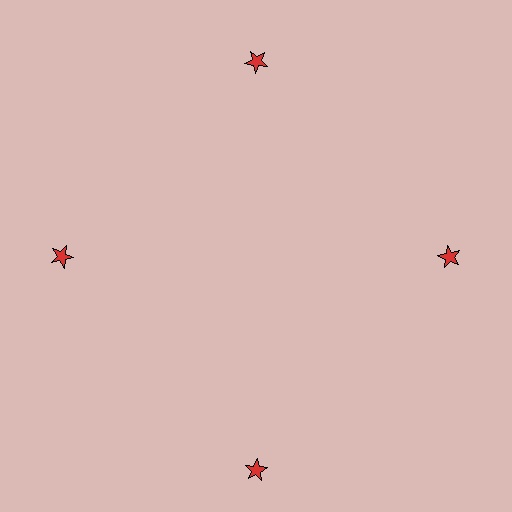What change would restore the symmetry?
The symmetry would be restored by moving it inward, back onto the ring so that all 4 stars sit at equal angles and equal distance from the center.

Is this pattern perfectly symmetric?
No. The 4 red stars are arranged in a ring, but one element near the 6 o'clock position is pushed outward from the center, breaking the 4-fold rotational symmetry.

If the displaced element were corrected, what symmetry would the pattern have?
It would have 4-fold rotational symmetry — the pattern would map onto itself every 90 degrees.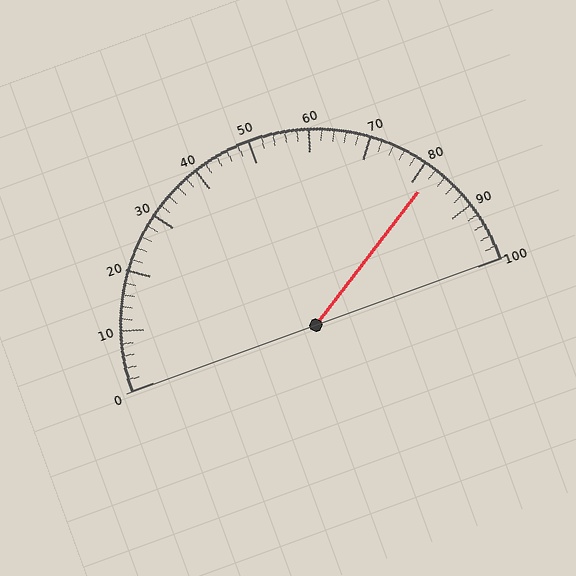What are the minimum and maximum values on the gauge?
The gauge ranges from 0 to 100.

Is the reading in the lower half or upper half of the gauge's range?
The reading is in the upper half of the range (0 to 100).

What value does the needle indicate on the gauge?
The needle indicates approximately 82.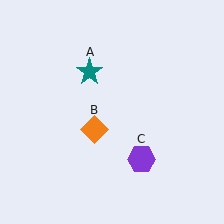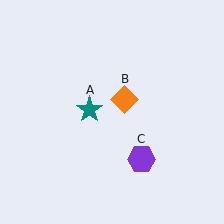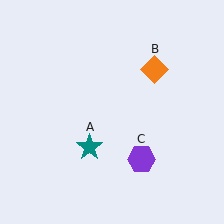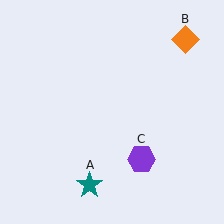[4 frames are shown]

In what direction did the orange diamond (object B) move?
The orange diamond (object B) moved up and to the right.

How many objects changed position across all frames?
2 objects changed position: teal star (object A), orange diamond (object B).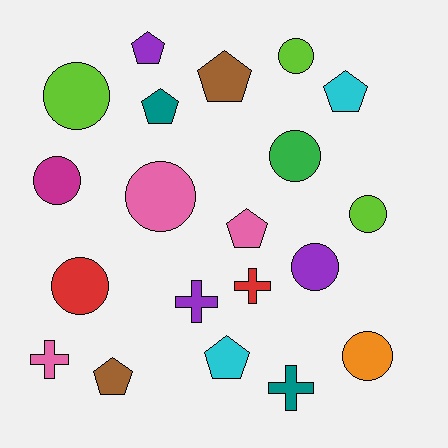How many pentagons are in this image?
There are 7 pentagons.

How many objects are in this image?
There are 20 objects.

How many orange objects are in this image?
There is 1 orange object.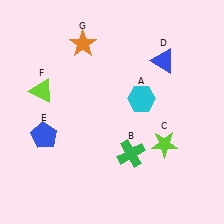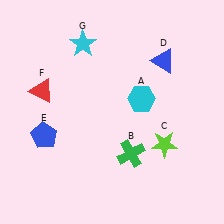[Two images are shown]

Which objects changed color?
F changed from lime to red. G changed from orange to cyan.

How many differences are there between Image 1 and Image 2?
There are 2 differences between the two images.